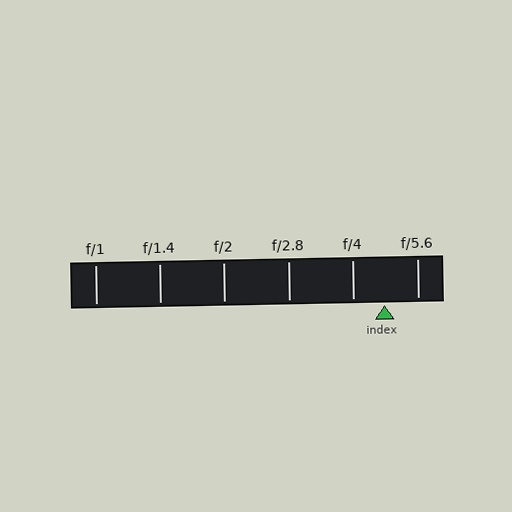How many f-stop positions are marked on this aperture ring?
There are 6 f-stop positions marked.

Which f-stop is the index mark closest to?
The index mark is closest to f/4.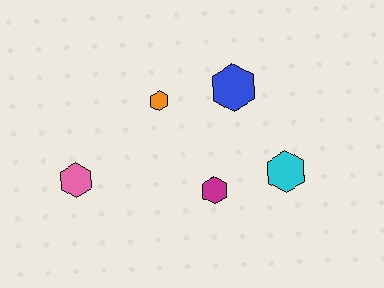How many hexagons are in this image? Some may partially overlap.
There are 5 hexagons.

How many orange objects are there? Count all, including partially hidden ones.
There is 1 orange object.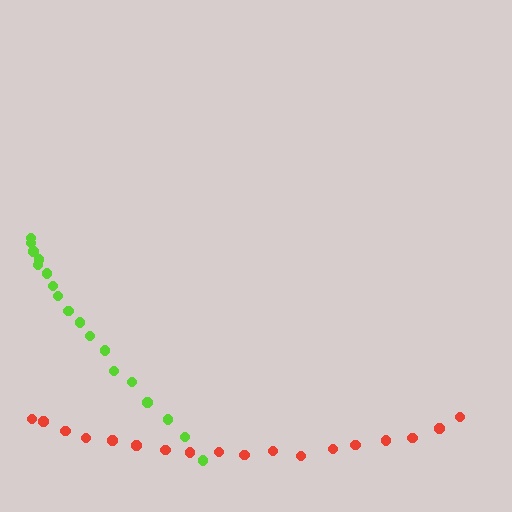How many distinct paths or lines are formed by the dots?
There are 2 distinct paths.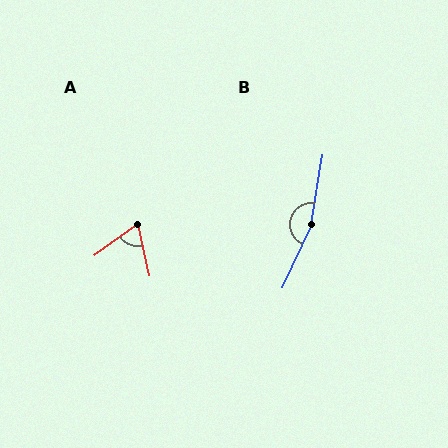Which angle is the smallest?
A, at approximately 67 degrees.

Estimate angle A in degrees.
Approximately 67 degrees.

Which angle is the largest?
B, at approximately 165 degrees.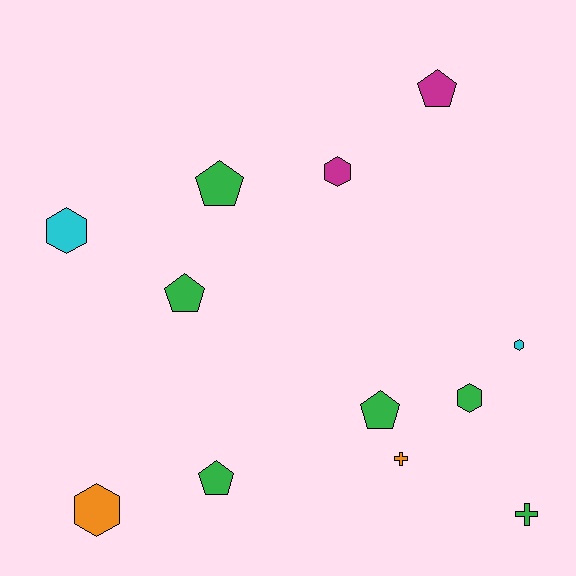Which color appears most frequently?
Green, with 6 objects.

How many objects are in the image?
There are 12 objects.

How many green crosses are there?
There is 1 green cross.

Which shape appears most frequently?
Pentagon, with 5 objects.